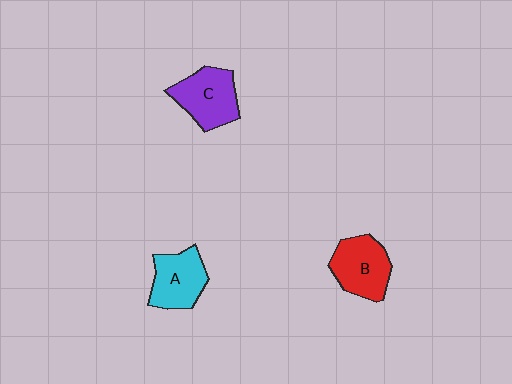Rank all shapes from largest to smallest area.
From largest to smallest: C (purple), B (red), A (cyan).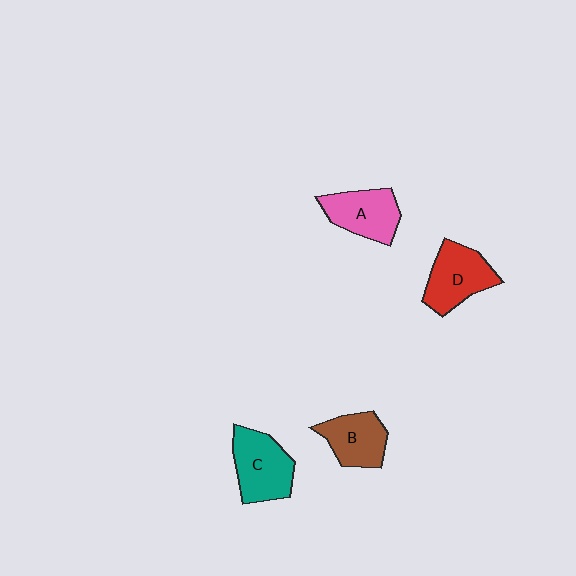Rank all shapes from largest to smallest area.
From largest to smallest: C (teal), D (red), A (pink), B (brown).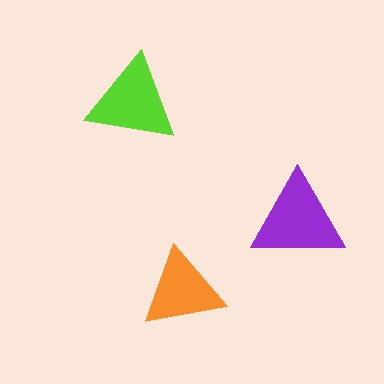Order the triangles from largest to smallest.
the purple one, the lime one, the orange one.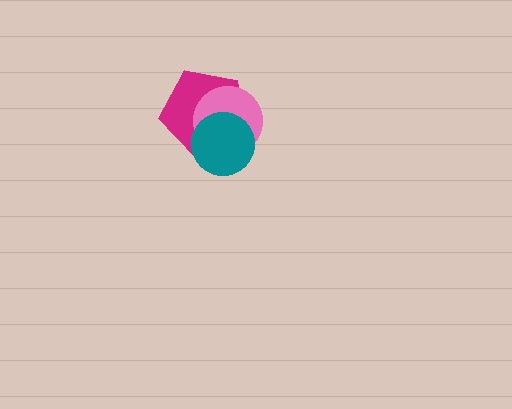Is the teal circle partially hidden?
No, no other shape covers it.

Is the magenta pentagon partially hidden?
Yes, it is partially covered by another shape.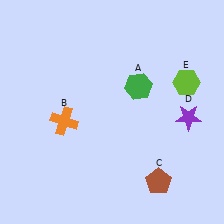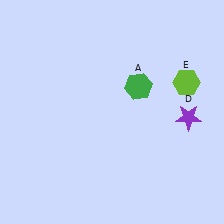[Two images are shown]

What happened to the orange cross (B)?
The orange cross (B) was removed in Image 2. It was in the bottom-left area of Image 1.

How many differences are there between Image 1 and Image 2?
There are 2 differences between the two images.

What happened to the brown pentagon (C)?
The brown pentagon (C) was removed in Image 2. It was in the bottom-right area of Image 1.